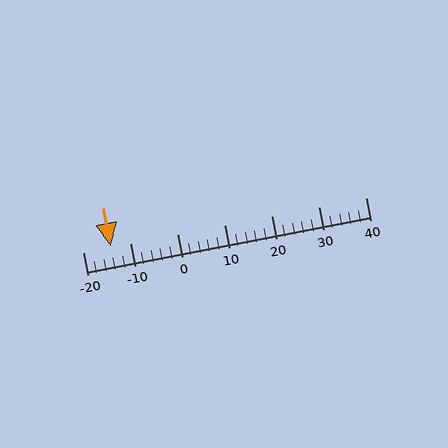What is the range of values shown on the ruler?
The ruler shows values from -20 to 40.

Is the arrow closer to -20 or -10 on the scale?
The arrow is closer to -10.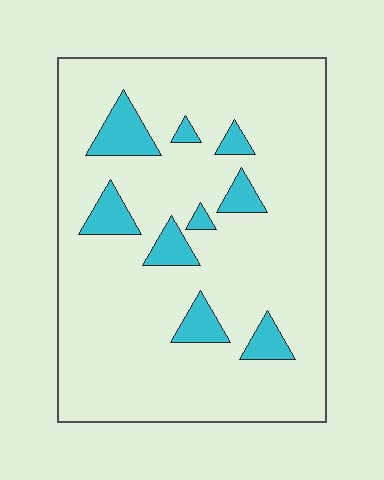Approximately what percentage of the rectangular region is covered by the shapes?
Approximately 10%.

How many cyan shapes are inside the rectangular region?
9.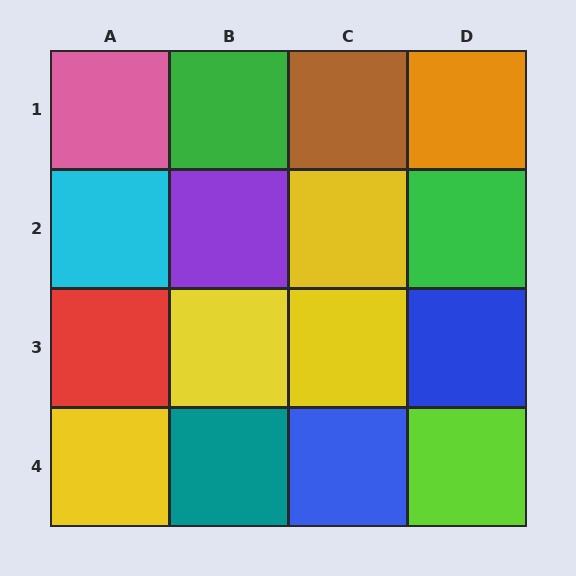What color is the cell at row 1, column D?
Orange.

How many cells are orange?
1 cell is orange.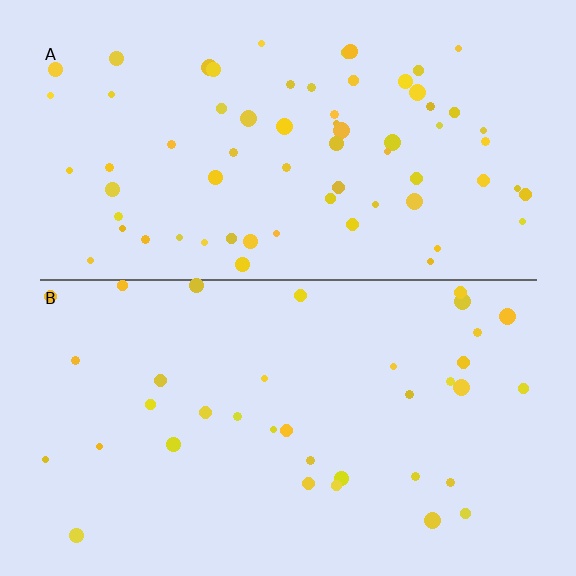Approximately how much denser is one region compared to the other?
Approximately 1.9× — region A over region B.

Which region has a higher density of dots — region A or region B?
A (the top).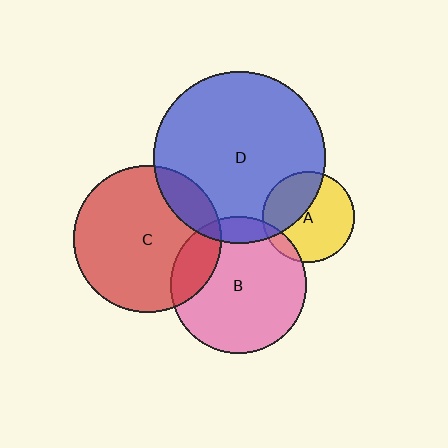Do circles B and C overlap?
Yes.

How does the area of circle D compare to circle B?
Approximately 1.6 times.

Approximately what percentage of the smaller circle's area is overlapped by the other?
Approximately 20%.